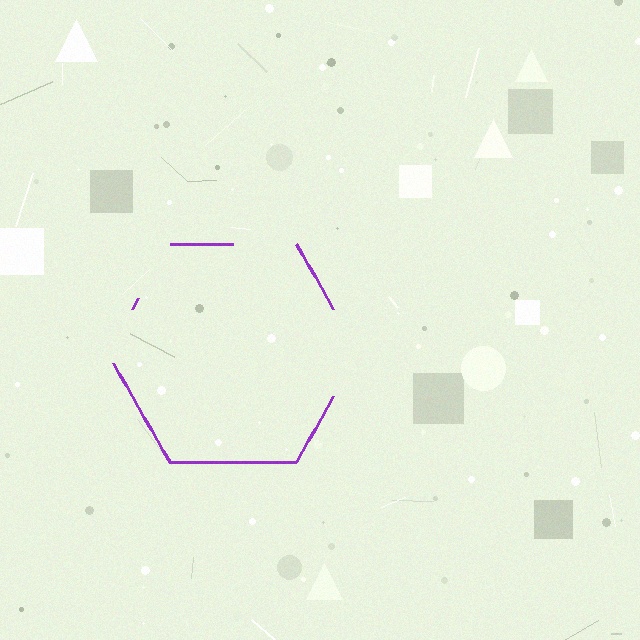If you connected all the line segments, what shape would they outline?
They would outline a hexagon.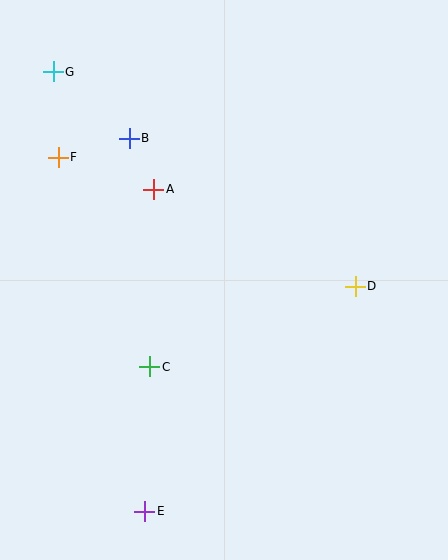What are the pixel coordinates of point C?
Point C is at (150, 367).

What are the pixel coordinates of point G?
Point G is at (53, 72).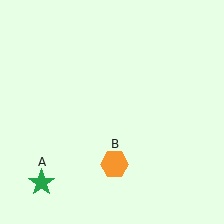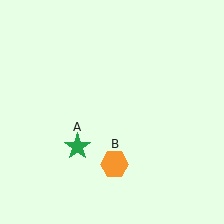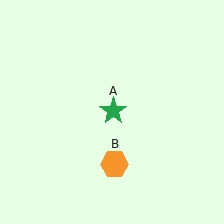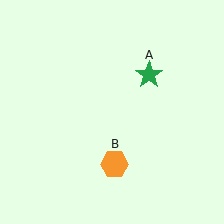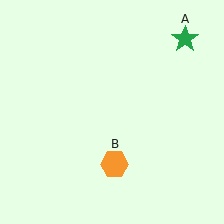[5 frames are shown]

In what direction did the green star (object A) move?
The green star (object A) moved up and to the right.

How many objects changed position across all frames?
1 object changed position: green star (object A).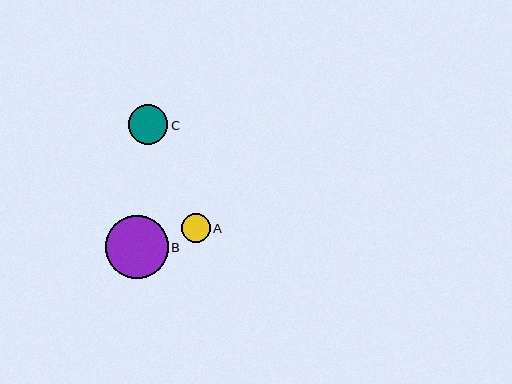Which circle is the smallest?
Circle A is the smallest with a size of approximately 29 pixels.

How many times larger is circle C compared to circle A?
Circle C is approximately 1.4 times the size of circle A.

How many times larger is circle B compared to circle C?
Circle B is approximately 1.6 times the size of circle C.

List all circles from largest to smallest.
From largest to smallest: B, C, A.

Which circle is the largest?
Circle B is the largest with a size of approximately 63 pixels.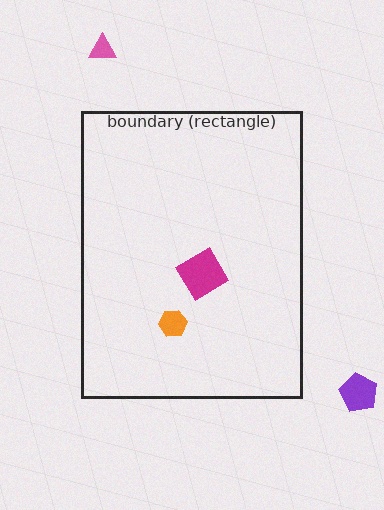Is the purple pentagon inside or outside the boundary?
Outside.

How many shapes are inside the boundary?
2 inside, 2 outside.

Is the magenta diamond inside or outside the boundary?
Inside.